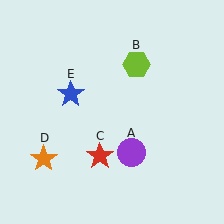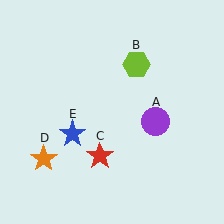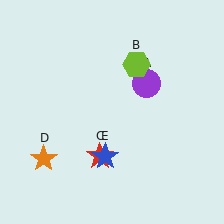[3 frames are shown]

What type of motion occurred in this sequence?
The purple circle (object A), blue star (object E) rotated counterclockwise around the center of the scene.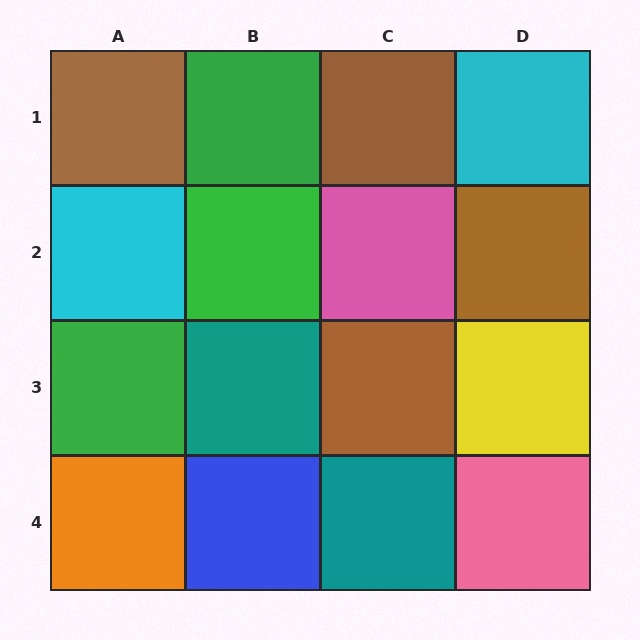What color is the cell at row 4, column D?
Pink.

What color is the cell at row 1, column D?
Cyan.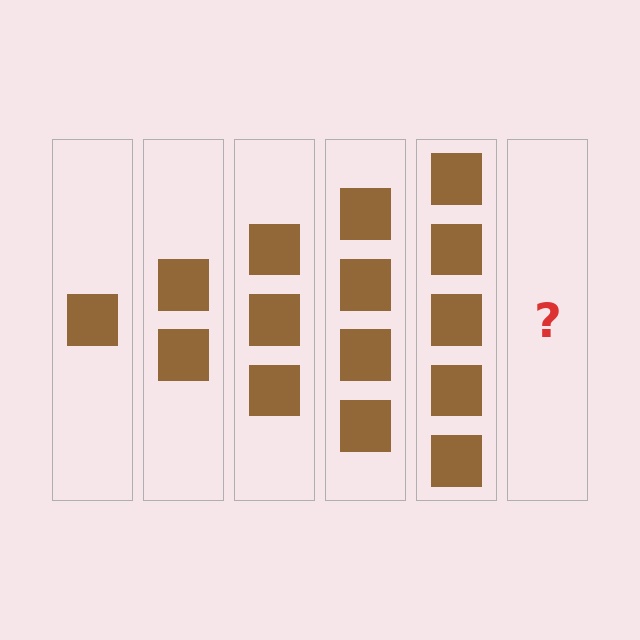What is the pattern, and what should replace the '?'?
The pattern is that each step adds one more square. The '?' should be 6 squares.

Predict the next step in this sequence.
The next step is 6 squares.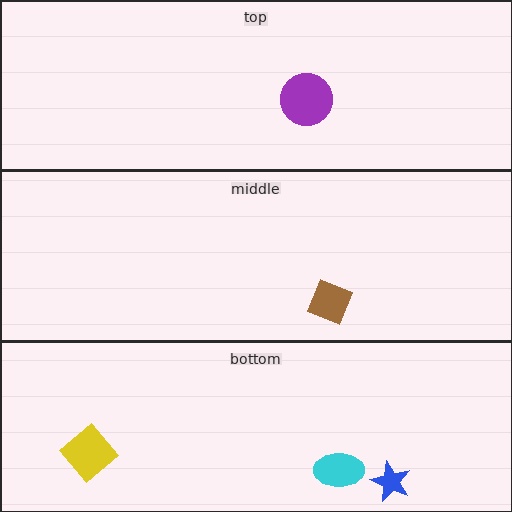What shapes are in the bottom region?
The yellow diamond, the blue star, the cyan ellipse.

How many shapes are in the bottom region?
3.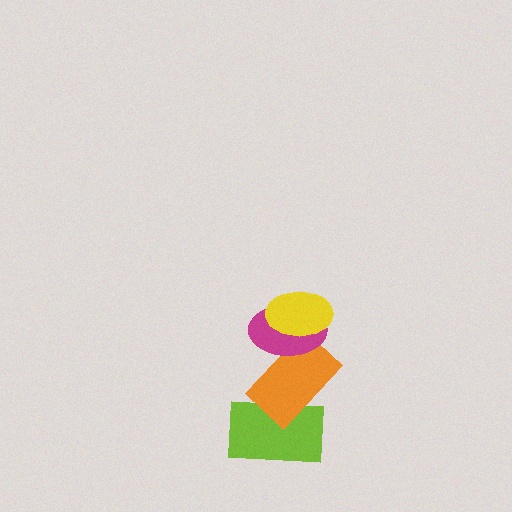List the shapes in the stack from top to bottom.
From top to bottom: the yellow ellipse, the magenta ellipse, the orange rectangle, the lime rectangle.